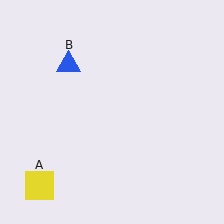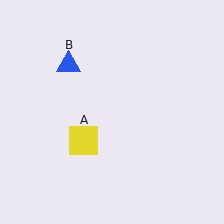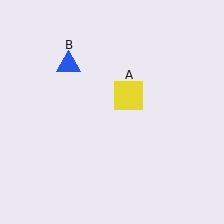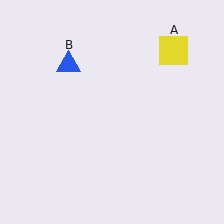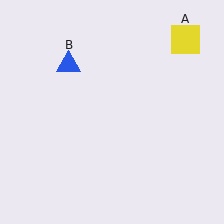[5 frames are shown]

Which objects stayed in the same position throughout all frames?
Blue triangle (object B) remained stationary.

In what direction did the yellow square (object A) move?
The yellow square (object A) moved up and to the right.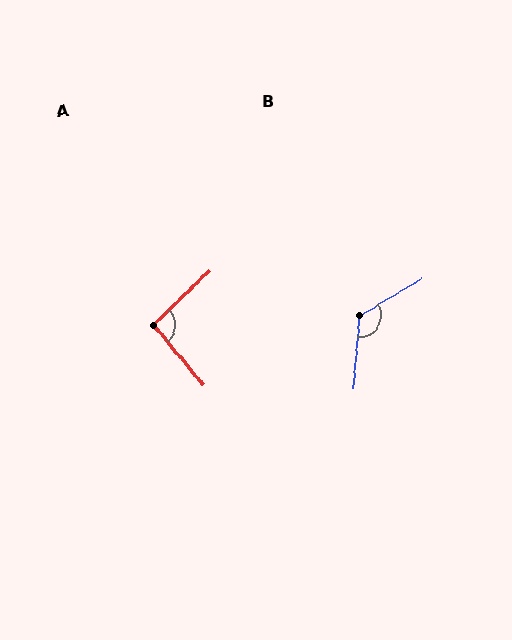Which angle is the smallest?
A, at approximately 94 degrees.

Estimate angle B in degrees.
Approximately 126 degrees.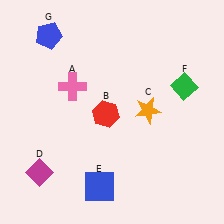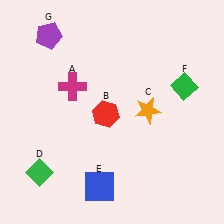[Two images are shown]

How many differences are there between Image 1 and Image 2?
There are 3 differences between the two images.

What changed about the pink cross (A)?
In Image 1, A is pink. In Image 2, it changed to magenta.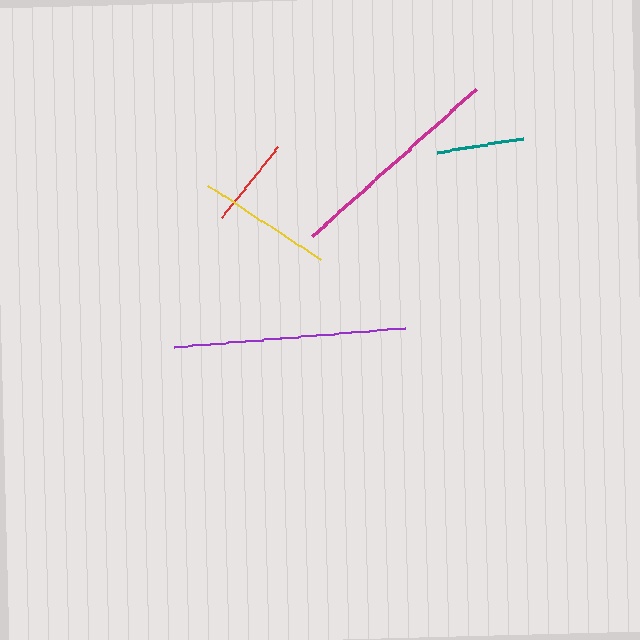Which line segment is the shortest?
The teal line is the shortest at approximately 88 pixels.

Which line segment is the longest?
The purple line is the longest at approximately 233 pixels.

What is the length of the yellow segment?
The yellow segment is approximately 136 pixels long.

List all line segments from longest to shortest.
From longest to shortest: purple, magenta, yellow, red, teal.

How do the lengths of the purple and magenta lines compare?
The purple and magenta lines are approximately the same length.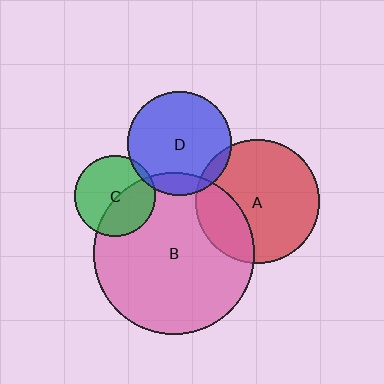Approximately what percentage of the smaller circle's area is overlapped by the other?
Approximately 25%.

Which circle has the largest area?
Circle B (pink).